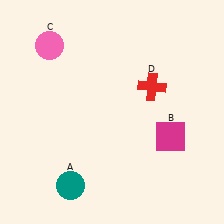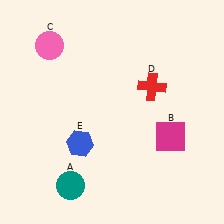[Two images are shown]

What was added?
A blue hexagon (E) was added in Image 2.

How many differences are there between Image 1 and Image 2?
There is 1 difference between the two images.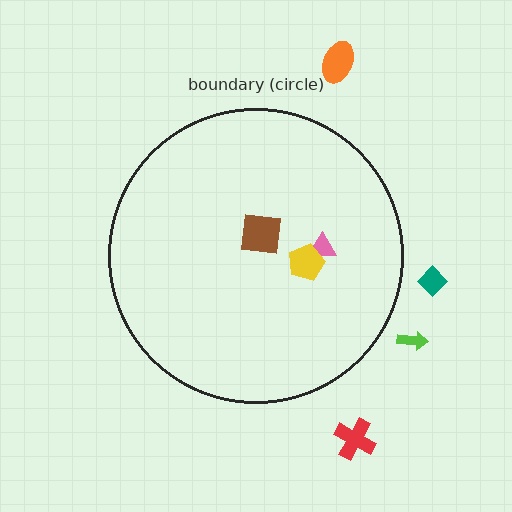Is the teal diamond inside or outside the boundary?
Outside.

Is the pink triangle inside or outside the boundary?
Inside.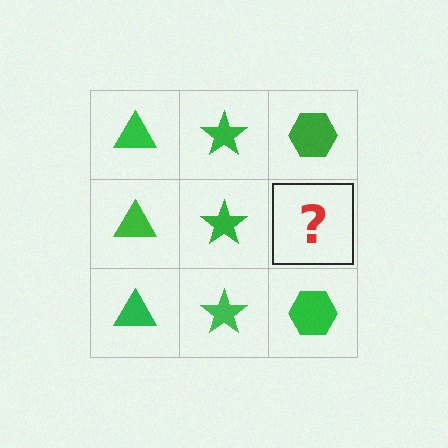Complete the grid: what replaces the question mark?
The question mark should be replaced with a green hexagon.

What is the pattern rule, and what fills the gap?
The rule is that each column has a consistent shape. The gap should be filled with a green hexagon.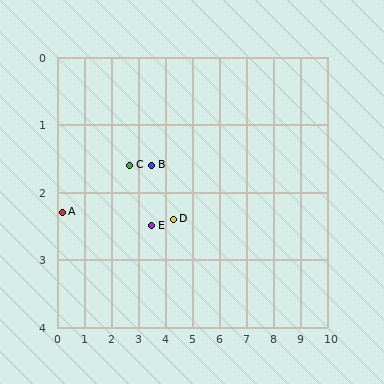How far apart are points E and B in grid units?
Points E and B are about 0.9 grid units apart.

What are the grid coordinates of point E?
Point E is at approximately (3.5, 2.5).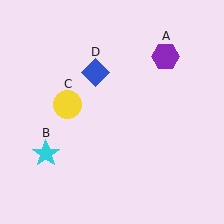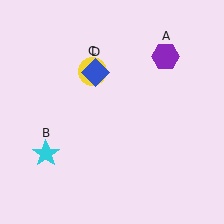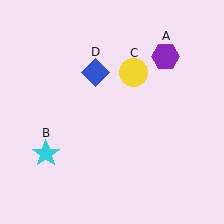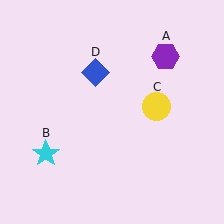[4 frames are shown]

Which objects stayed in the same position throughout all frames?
Purple hexagon (object A) and cyan star (object B) and blue diamond (object D) remained stationary.